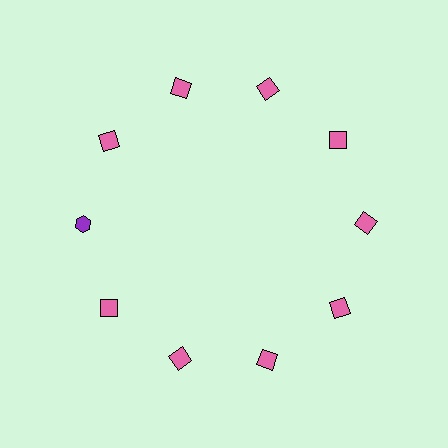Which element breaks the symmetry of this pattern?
The purple hexagon at roughly the 9 o'clock position breaks the symmetry. All other shapes are pink squares.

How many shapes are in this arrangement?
There are 10 shapes arranged in a ring pattern.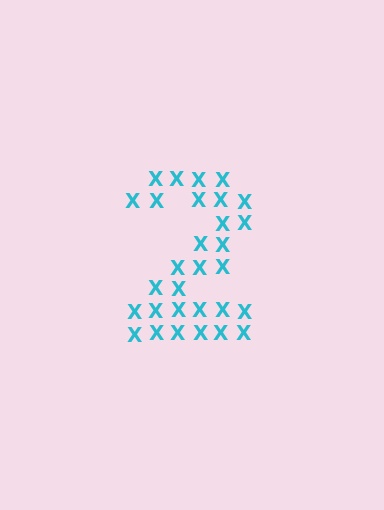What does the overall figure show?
The overall figure shows the digit 2.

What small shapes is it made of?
It is made of small letter X's.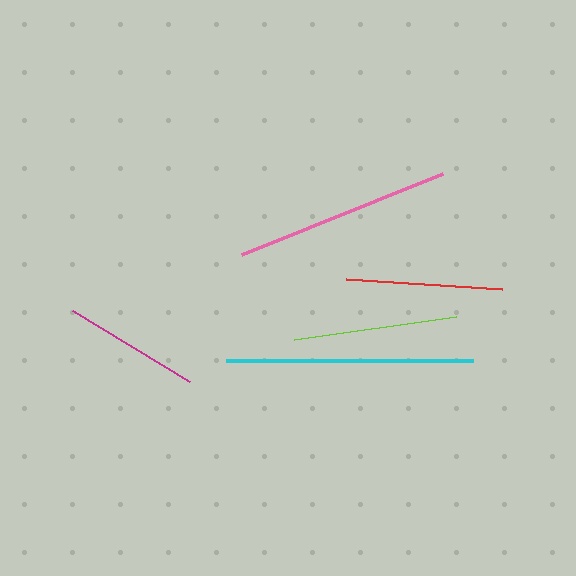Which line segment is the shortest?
The magenta line is the shortest at approximately 137 pixels.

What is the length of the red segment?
The red segment is approximately 156 pixels long.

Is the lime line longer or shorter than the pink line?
The pink line is longer than the lime line.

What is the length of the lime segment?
The lime segment is approximately 164 pixels long.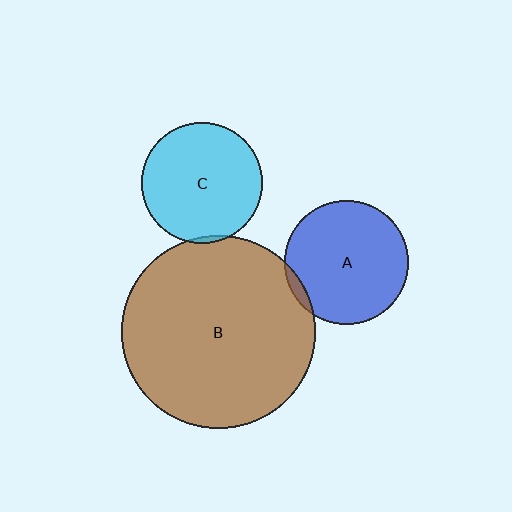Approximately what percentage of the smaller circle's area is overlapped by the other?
Approximately 5%.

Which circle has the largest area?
Circle B (brown).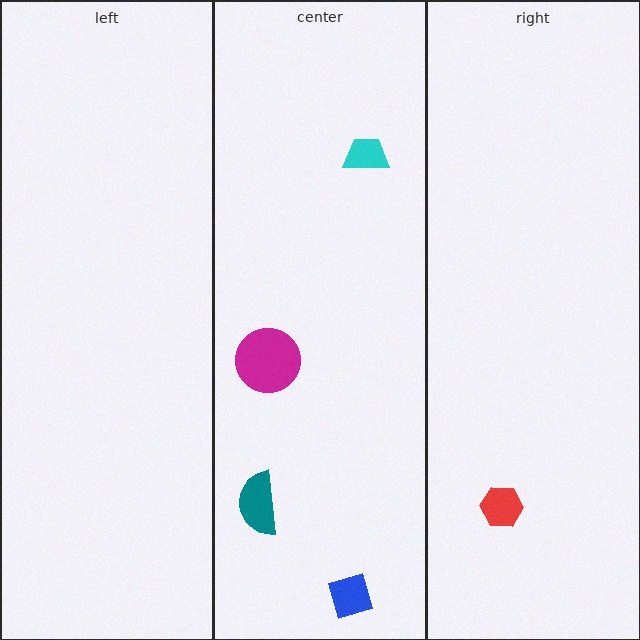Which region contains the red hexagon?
The right region.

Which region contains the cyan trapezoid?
The center region.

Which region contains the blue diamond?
The center region.